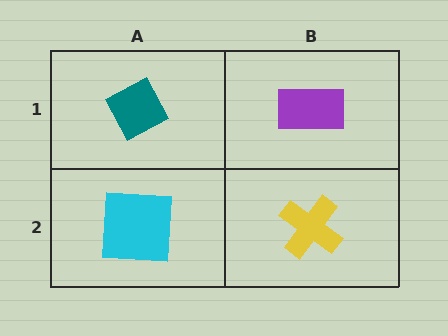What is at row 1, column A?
A teal diamond.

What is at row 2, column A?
A cyan square.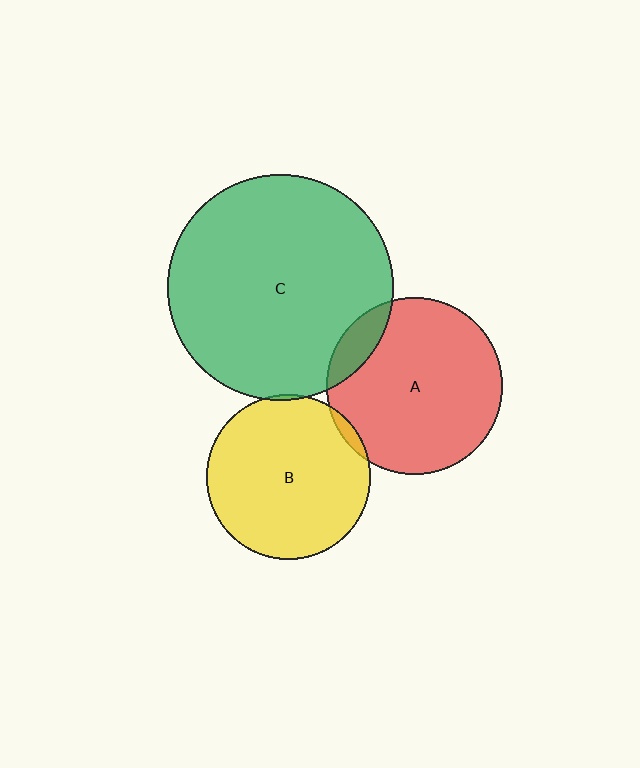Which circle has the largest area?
Circle C (green).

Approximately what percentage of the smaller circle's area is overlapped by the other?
Approximately 5%.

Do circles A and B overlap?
Yes.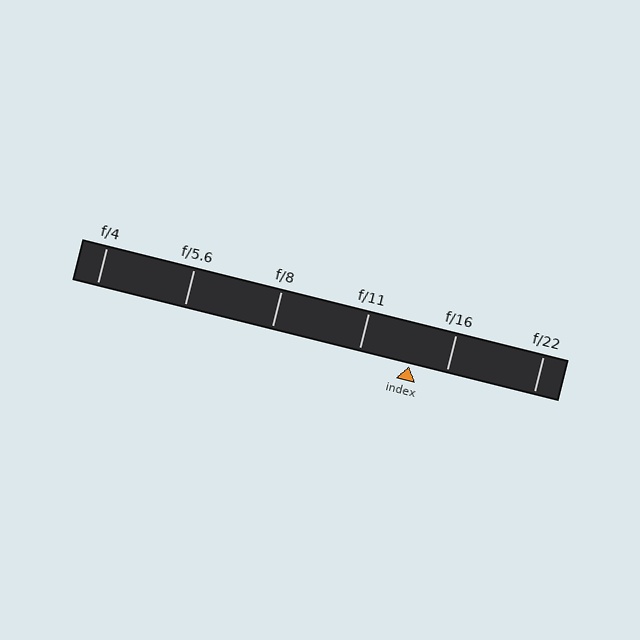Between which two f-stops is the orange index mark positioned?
The index mark is between f/11 and f/16.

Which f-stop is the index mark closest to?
The index mark is closest to f/16.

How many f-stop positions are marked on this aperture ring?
There are 6 f-stop positions marked.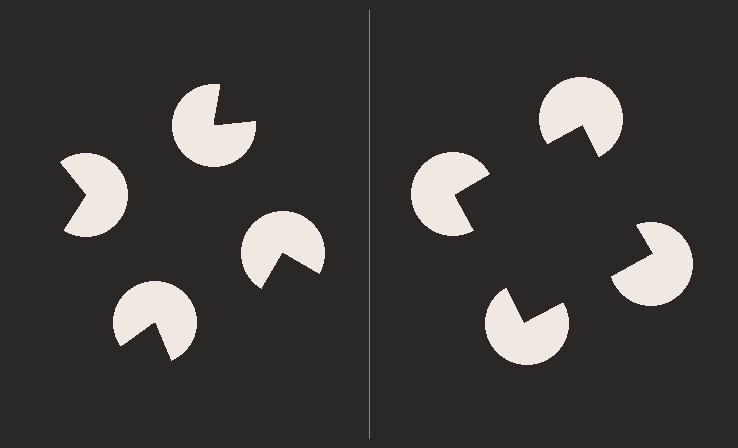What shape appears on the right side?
An illusory square.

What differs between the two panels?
The pac-man discs are positioned identically on both sides; only the wedge orientations differ. On the right they align to a square; on the left they are misaligned.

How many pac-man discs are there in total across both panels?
8 — 4 on each side.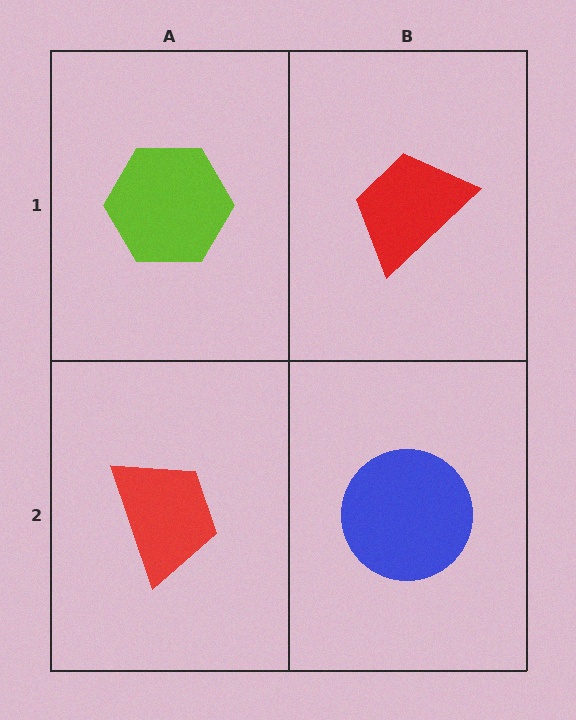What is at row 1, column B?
A red trapezoid.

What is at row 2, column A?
A red trapezoid.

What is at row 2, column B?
A blue circle.